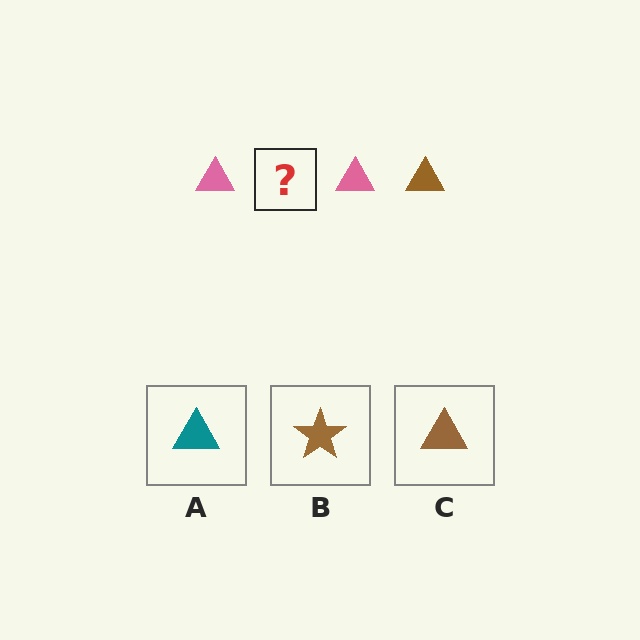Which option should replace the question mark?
Option C.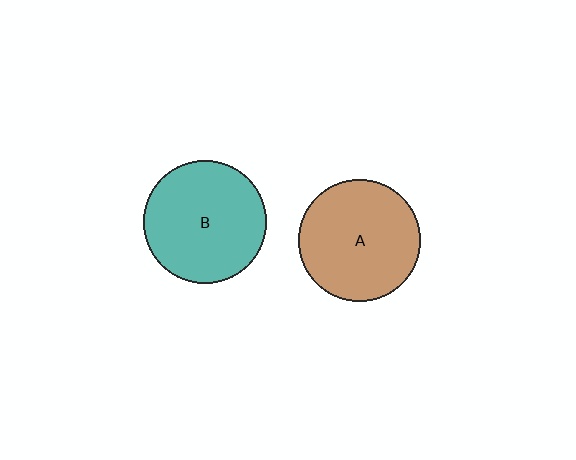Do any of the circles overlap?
No, none of the circles overlap.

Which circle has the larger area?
Circle B (teal).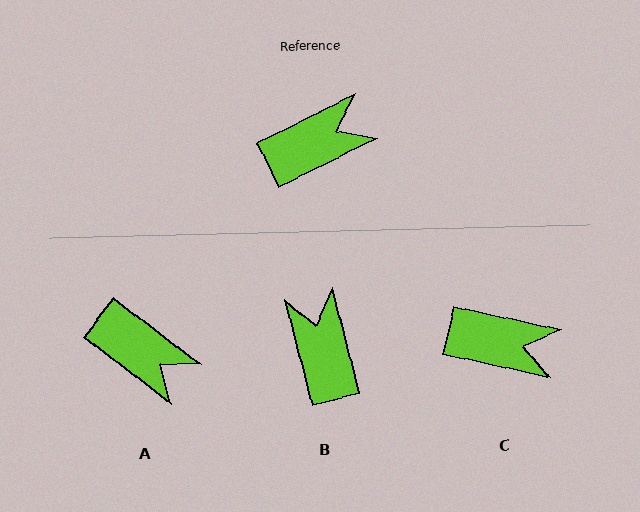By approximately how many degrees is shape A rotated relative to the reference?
Approximately 64 degrees clockwise.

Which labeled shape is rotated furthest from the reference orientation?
B, about 78 degrees away.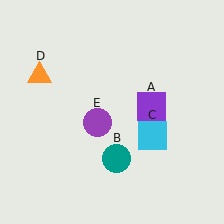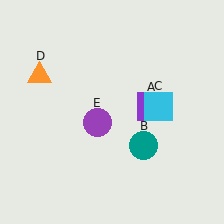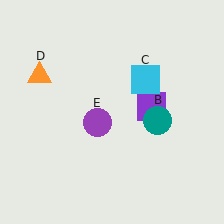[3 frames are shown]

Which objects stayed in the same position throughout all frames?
Purple square (object A) and orange triangle (object D) and purple circle (object E) remained stationary.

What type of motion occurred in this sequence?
The teal circle (object B), cyan square (object C) rotated counterclockwise around the center of the scene.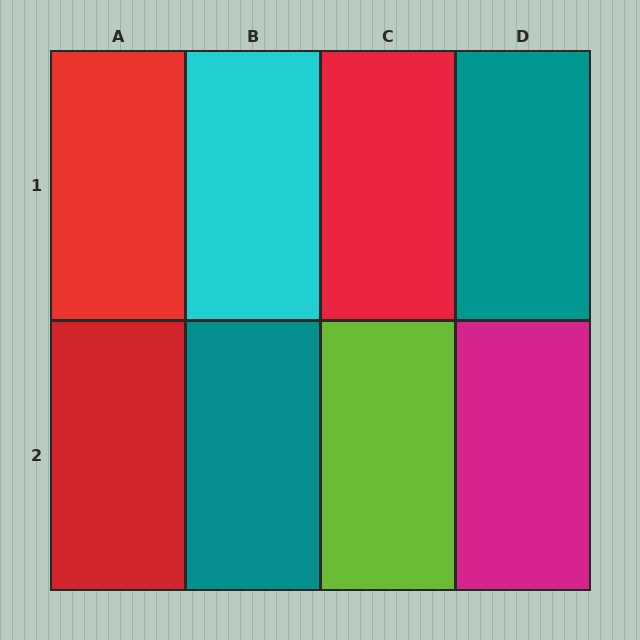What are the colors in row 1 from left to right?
Red, cyan, red, teal.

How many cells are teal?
2 cells are teal.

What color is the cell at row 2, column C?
Lime.